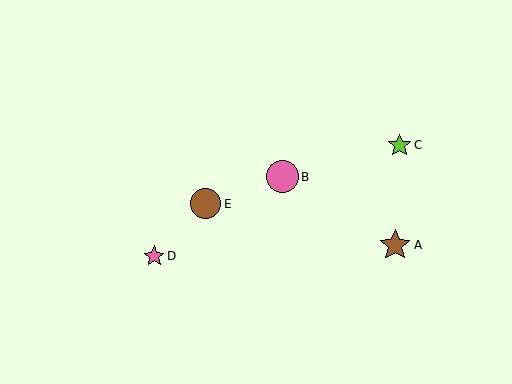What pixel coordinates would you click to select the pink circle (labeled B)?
Click at (282, 177) to select the pink circle B.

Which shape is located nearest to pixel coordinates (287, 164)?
The pink circle (labeled B) at (282, 177) is nearest to that location.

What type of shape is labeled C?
Shape C is a lime star.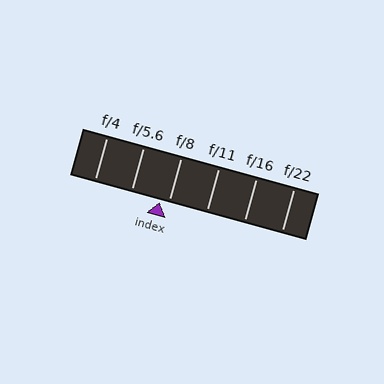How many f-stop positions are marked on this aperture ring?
There are 6 f-stop positions marked.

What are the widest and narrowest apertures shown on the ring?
The widest aperture shown is f/4 and the narrowest is f/22.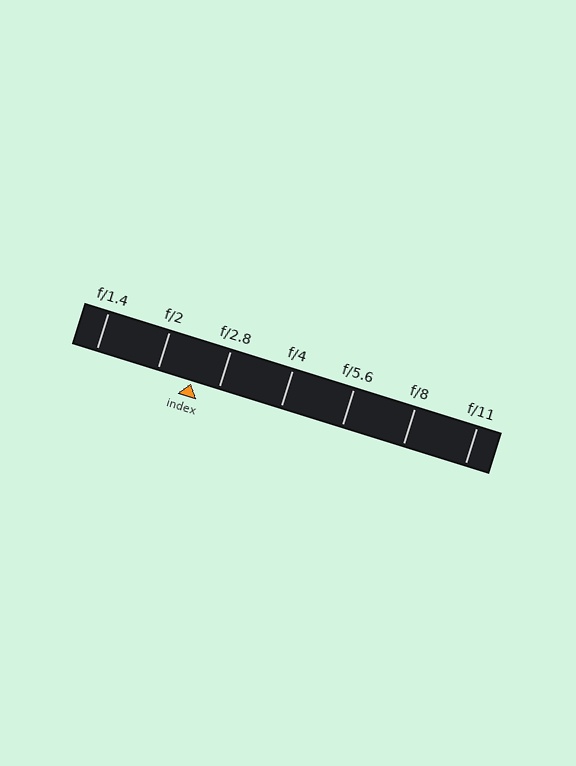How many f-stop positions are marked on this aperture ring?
There are 7 f-stop positions marked.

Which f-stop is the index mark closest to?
The index mark is closest to f/2.8.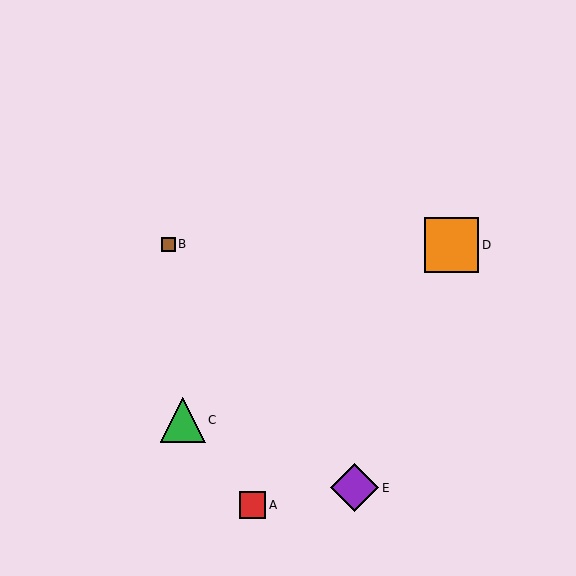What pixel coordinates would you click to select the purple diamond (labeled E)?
Click at (355, 488) to select the purple diamond E.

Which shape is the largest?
The orange square (labeled D) is the largest.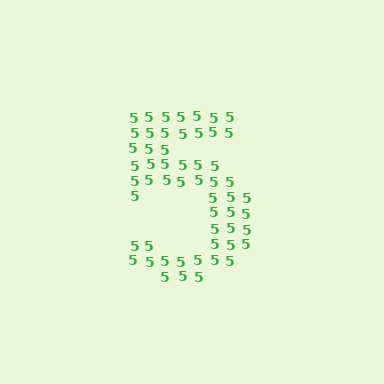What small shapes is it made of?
It is made of small digit 5's.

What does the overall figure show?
The overall figure shows the digit 5.